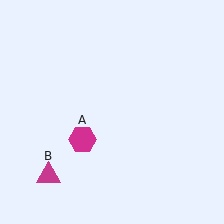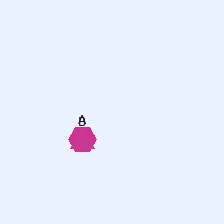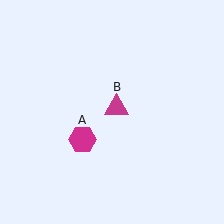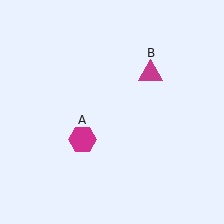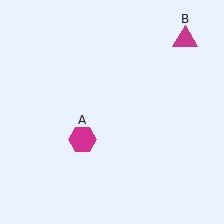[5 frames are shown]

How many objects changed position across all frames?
1 object changed position: magenta triangle (object B).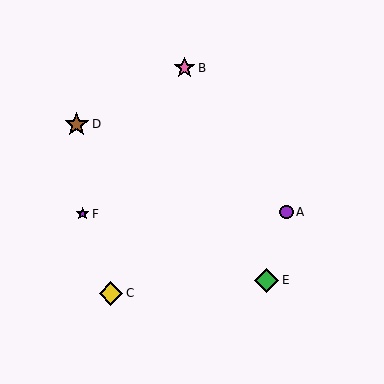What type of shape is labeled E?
Shape E is a green diamond.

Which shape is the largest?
The green diamond (labeled E) is the largest.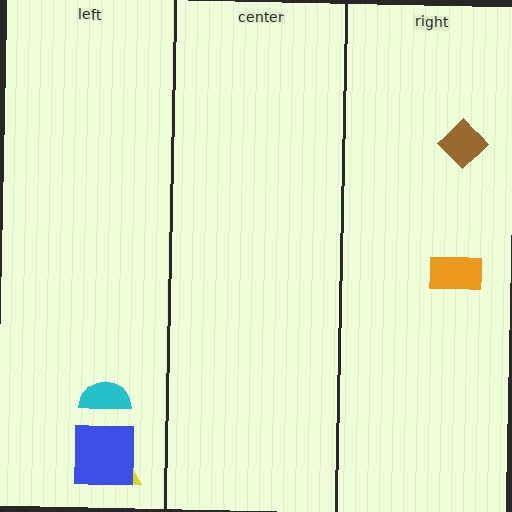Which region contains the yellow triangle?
The left region.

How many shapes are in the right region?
2.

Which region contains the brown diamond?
The right region.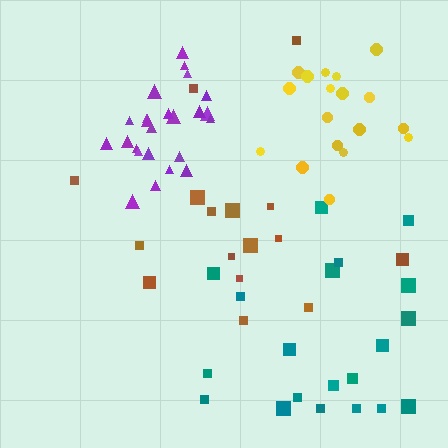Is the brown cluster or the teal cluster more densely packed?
Teal.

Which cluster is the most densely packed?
Purple.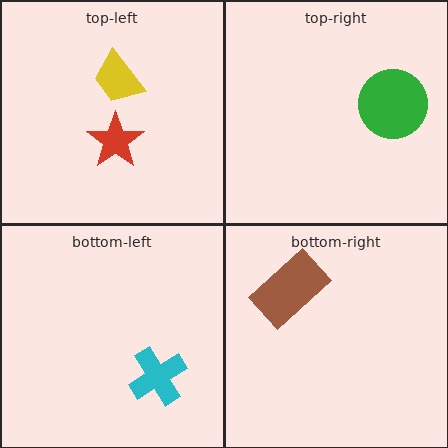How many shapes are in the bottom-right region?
1.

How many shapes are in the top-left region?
2.